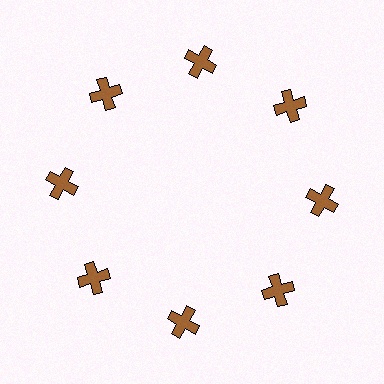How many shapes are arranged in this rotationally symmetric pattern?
There are 8 shapes, arranged in 8 groups of 1.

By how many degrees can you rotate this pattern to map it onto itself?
The pattern maps onto itself every 45 degrees of rotation.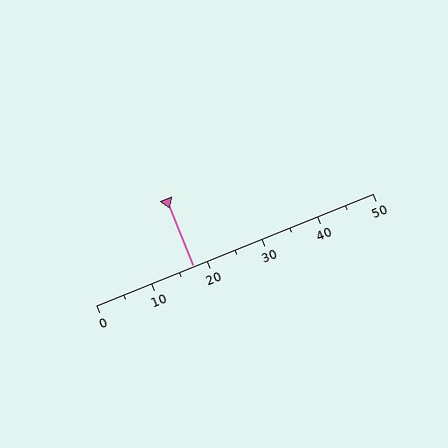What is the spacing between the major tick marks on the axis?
The major ticks are spaced 10 apart.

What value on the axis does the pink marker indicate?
The marker indicates approximately 17.5.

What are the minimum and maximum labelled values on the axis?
The axis runs from 0 to 50.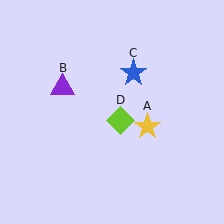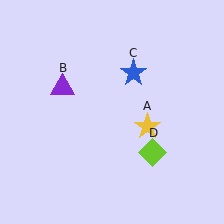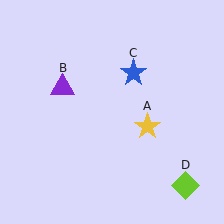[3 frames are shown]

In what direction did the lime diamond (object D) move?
The lime diamond (object D) moved down and to the right.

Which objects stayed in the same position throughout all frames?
Yellow star (object A) and purple triangle (object B) and blue star (object C) remained stationary.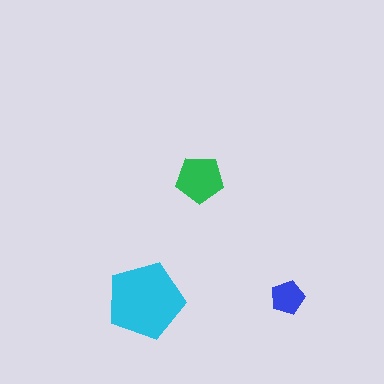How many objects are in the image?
There are 3 objects in the image.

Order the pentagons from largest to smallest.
the cyan one, the green one, the blue one.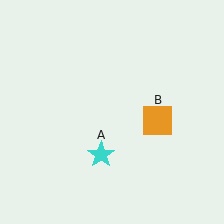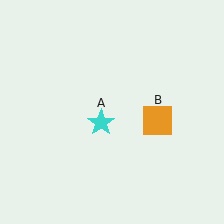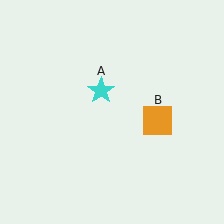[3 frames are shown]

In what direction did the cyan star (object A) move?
The cyan star (object A) moved up.